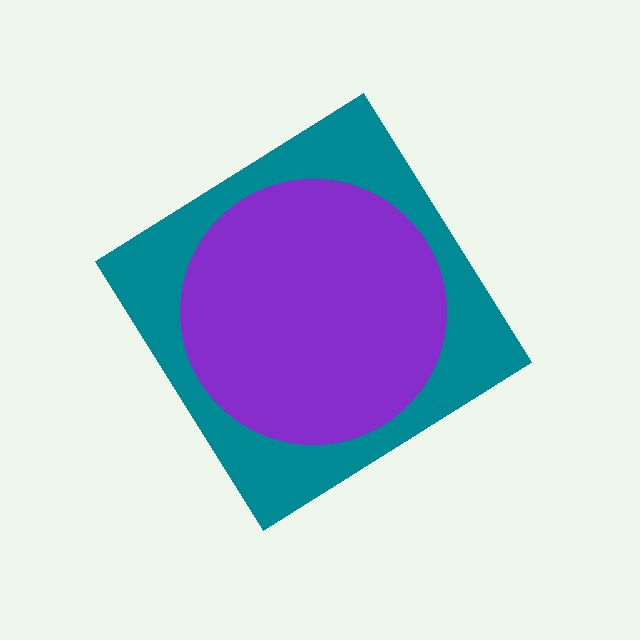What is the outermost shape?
The teal diamond.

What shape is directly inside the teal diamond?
The purple circle.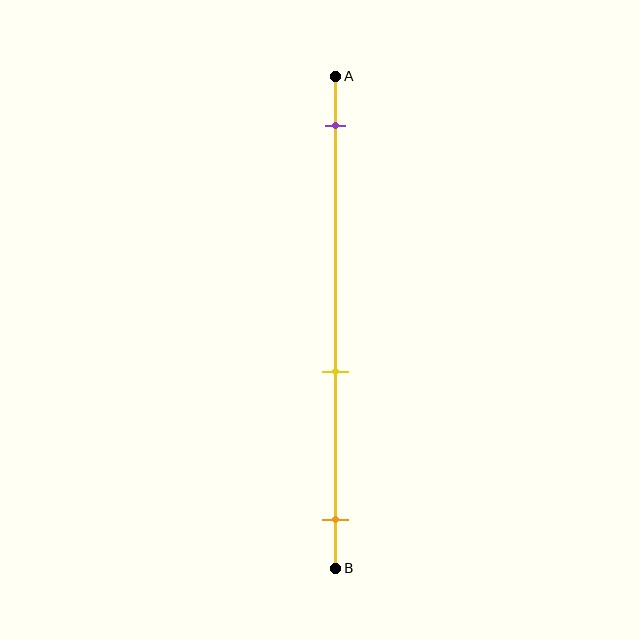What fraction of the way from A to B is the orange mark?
The orange mark is approximately 90% (0.9) of the way from A to B.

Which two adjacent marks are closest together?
The yellow and orange marks are the closest adjacent pair.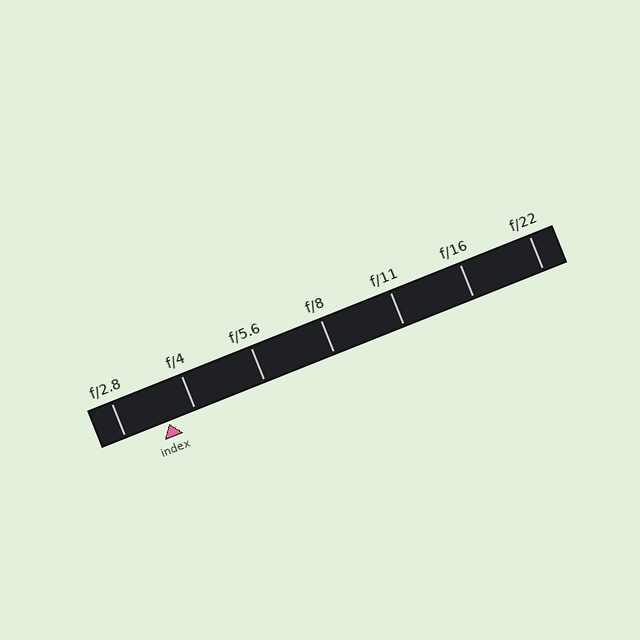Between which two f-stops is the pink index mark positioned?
The index mark is between f/2.8 and f/4.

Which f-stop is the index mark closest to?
The index mark is closest to f/4.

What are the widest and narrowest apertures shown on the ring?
The widest aperture shown is f/2.8 and the narrowest is f/22.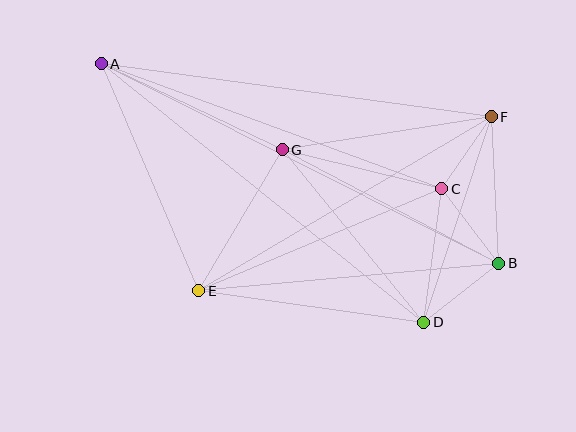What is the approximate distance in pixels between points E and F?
The distance between E and F is approximately 340 pixels.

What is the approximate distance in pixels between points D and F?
The distance between D and F is approximately 216 pixels.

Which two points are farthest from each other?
Points A and B are farthest from each other.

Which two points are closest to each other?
Points C and F are closest to each other.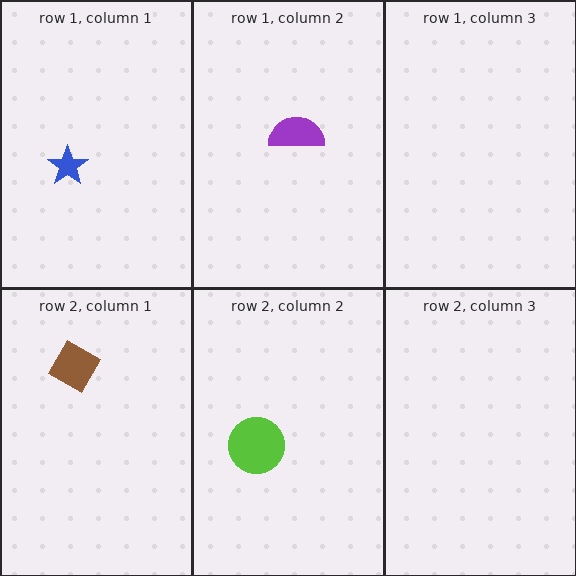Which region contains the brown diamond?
The row 2, column 1 region.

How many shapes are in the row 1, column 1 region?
1.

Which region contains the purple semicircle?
The row 1, column 2 region.